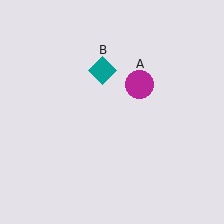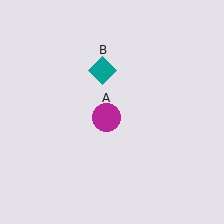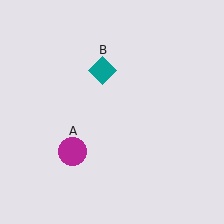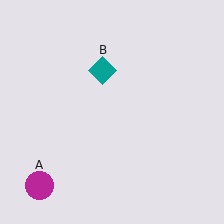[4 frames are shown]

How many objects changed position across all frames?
1 object changed position: magenta circle (object A).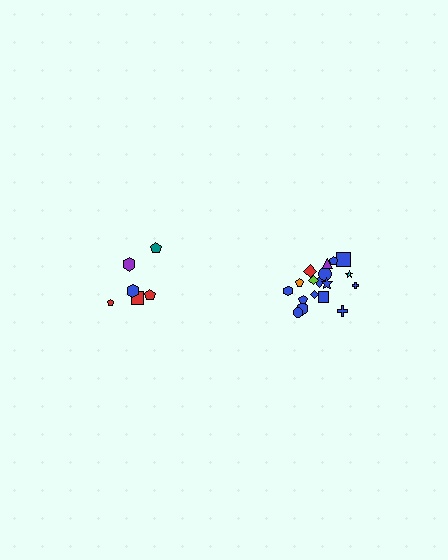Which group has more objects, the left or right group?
The right group.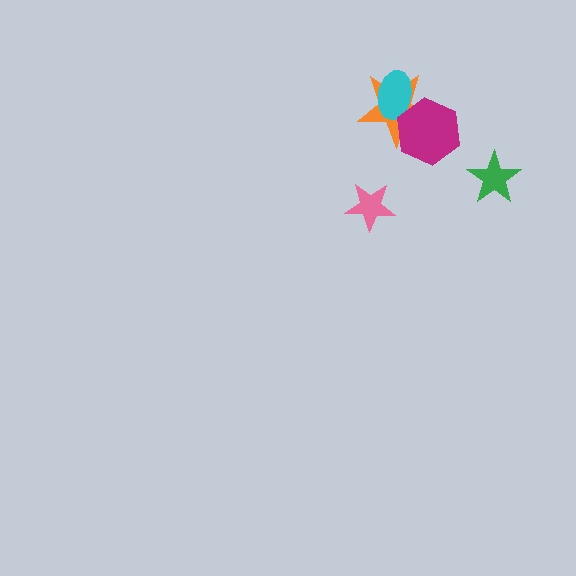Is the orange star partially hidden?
Yes, it is partially covered by another shape.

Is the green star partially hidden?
No, no other shape covers it.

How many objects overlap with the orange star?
2 objects overlap with the orange star.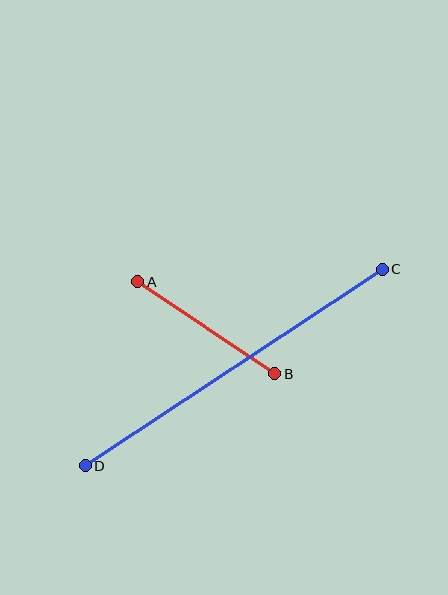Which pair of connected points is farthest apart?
Points C and D are farthest apart.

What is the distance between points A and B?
The distance is approximately 165 pixels.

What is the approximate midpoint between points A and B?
The midpoint is at approximately (206, 328) pixels.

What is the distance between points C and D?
The distance is approximately 356 pixels.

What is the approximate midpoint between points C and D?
The midpoint is at approximately (234, 368) pixels.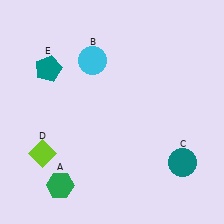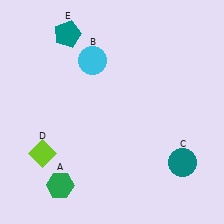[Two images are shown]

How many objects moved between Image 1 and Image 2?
1 object moved between the two images.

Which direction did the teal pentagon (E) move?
The teal pentagon (E) moved up.